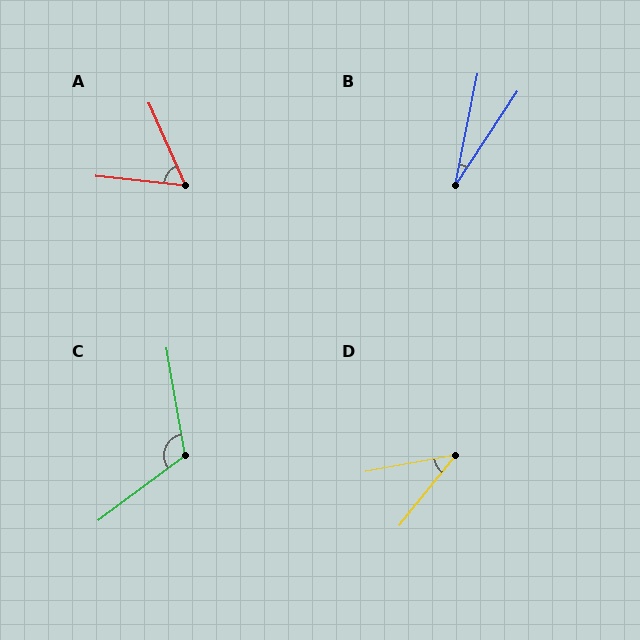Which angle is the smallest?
B, at approximately 22 degrees.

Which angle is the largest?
C, at approximately 117 degrees.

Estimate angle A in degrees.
Approximately 60 degrees.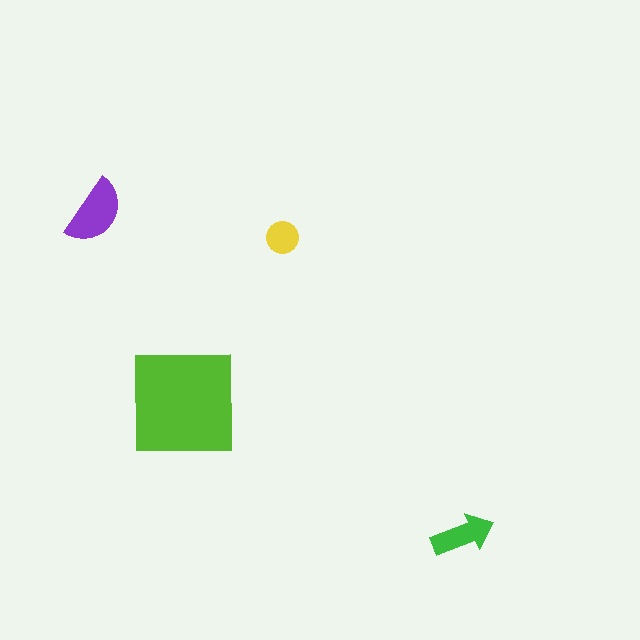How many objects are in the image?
There are 4 objects in the image.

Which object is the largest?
The lime square.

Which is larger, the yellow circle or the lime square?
The lime square.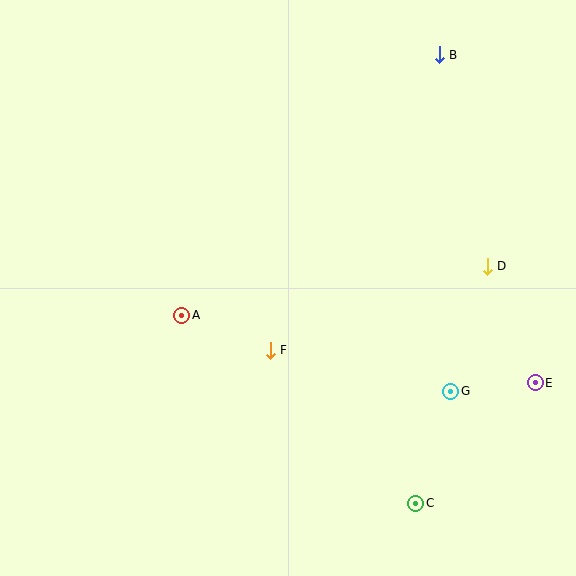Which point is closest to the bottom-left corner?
Point A is closest to the bottom-left corner.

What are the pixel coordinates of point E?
Point E is at (535, 383).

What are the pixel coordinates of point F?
Point F is at (270, 350).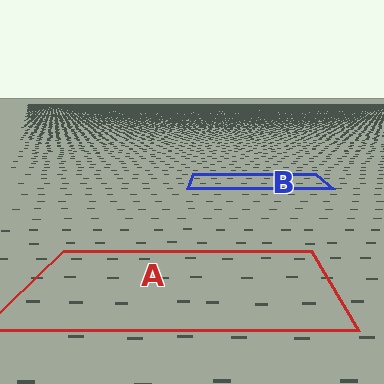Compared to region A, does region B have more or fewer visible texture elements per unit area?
Region B has more texture elements per unit area — they are packed more densely because it is farther away.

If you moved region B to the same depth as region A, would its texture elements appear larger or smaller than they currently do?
They would appear larger. At a closer depth, the same texture elements are projected at a bigger on-screen size.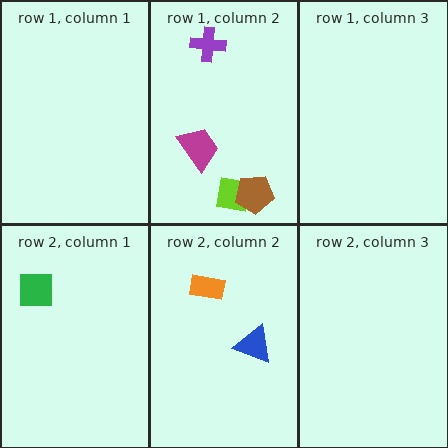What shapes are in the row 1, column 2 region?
The lime square, the magenta trapezoid, the purple cross, the brown pentagon.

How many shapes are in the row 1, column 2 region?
4.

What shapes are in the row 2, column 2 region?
The orange rectangle, the blue triangle.